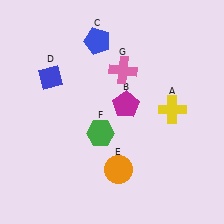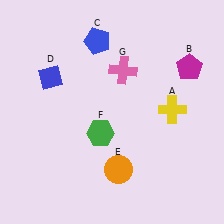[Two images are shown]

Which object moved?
The magenta pentagon (B) moved right.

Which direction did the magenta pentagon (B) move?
The magenta pentagon (B) moved right.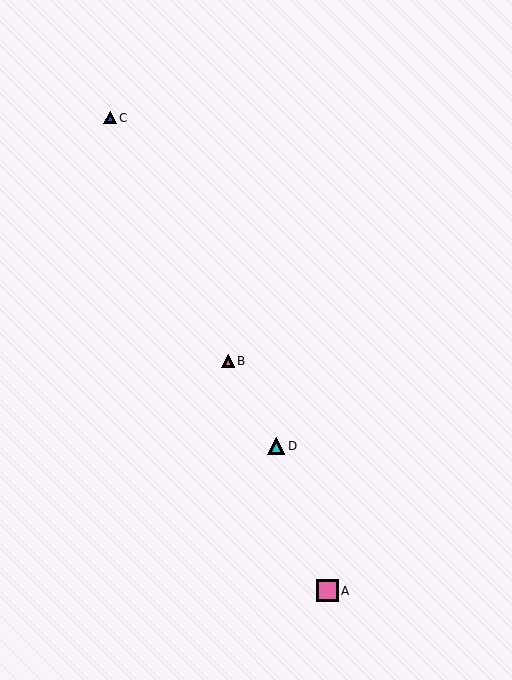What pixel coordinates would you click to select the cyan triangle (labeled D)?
Click at (276, 446) to select the cyan triangle D.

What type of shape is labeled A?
Shape A is a pink square.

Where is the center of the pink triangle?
The center of the pink triangle is at (228, 361).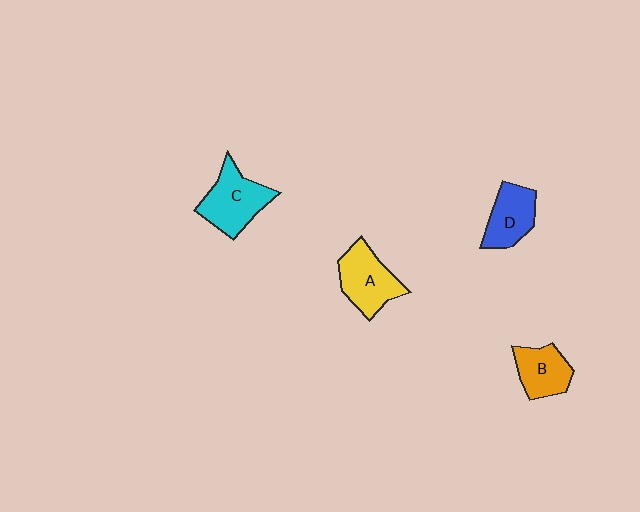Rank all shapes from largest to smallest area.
From largest to smallest: C (cyan), A (yellow), D (blue), B (orange).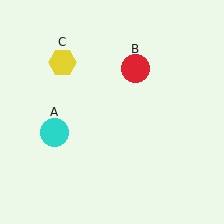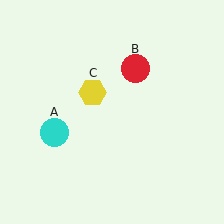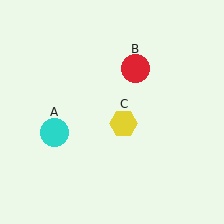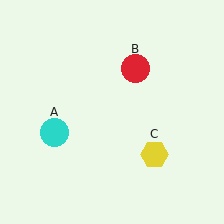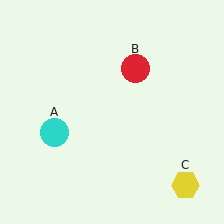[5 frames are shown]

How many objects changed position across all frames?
1 object changed position: yellow hexagon (object C).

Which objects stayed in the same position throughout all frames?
Cyan circle (object A) and red circle (object B) remained stationary.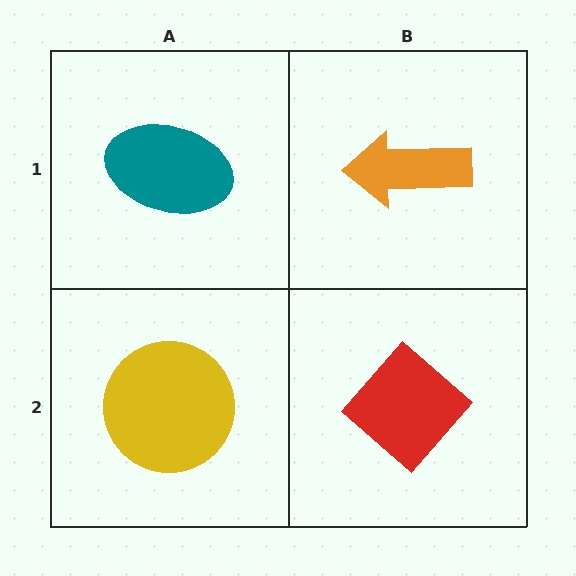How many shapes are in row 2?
2 shapes.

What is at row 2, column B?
A red diamond.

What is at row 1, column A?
A teal ellipse.